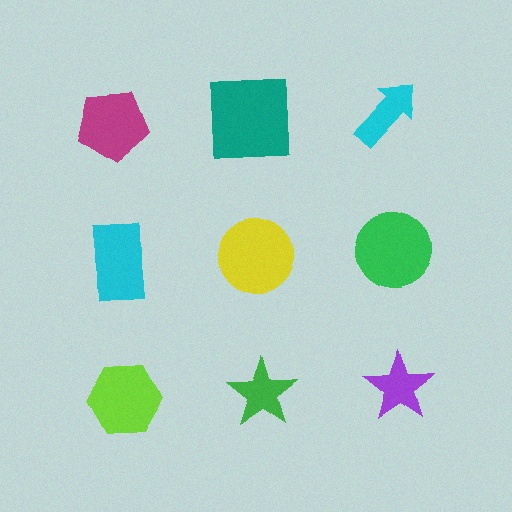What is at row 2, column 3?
A green circle.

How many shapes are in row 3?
3 shapes.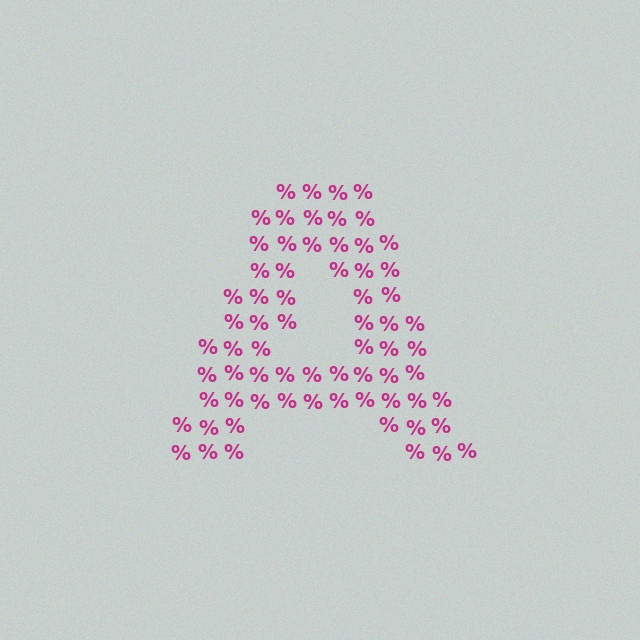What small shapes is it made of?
It is made of small percent signs.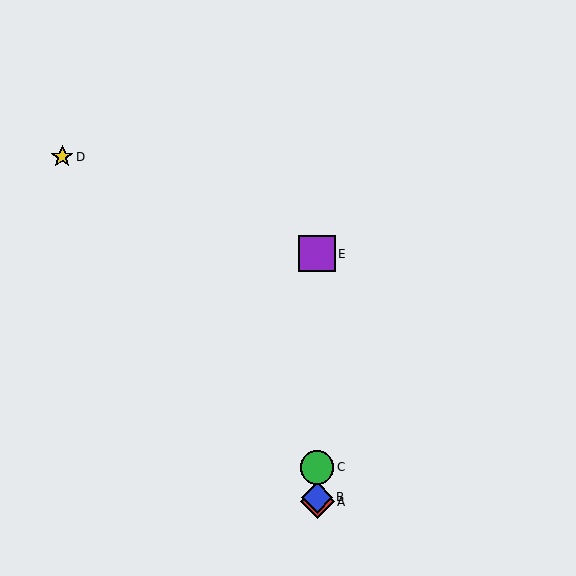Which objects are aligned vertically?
Objects A, B, C, E are aligned vertically.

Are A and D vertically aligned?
No, A is at x≈317 and D is at x≈62.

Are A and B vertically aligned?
Yes, both are at x≈317.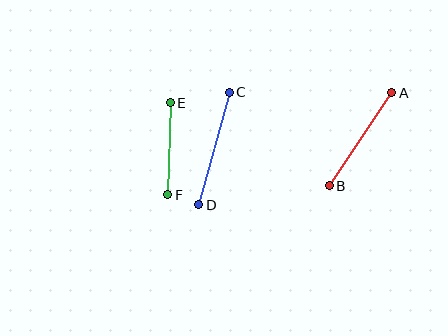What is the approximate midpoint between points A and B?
The midpoint is at approximately (360, 139) pixels.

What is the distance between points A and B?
The distance is approximately 112 pixels.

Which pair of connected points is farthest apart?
Points C and D are farthest apart.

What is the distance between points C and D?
The distance is approximately 116 pixels.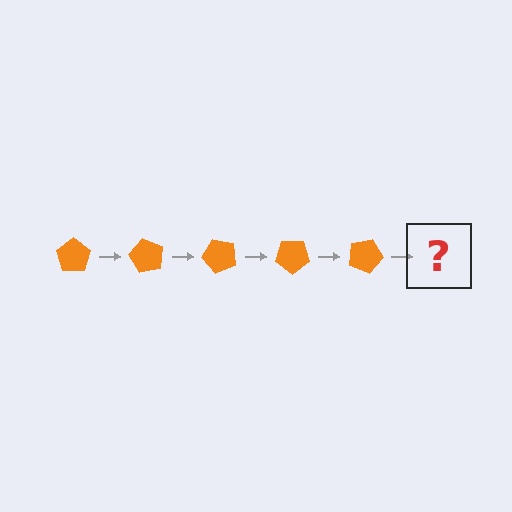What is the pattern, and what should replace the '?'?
The pattern is that the pentagon rotates 60 degrees each step. The '?' should be an orange pentagon rotated 300 degrees.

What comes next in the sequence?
The next element should be an orange pentagon rotated 300 degrees.